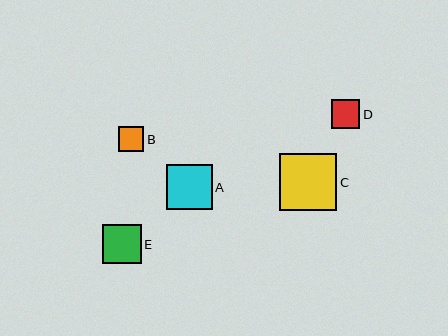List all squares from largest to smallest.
From largest to smallest: C, A, E, D, B.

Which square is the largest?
Square C is the largest with a size of approximately 58 pixels.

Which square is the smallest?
Square B is the smallest with a size of approximately 25 pixels.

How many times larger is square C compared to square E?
Square C is approximately 1.5 times the size of square E.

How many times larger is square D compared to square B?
Square D is approximately 1.2 times the size of square B.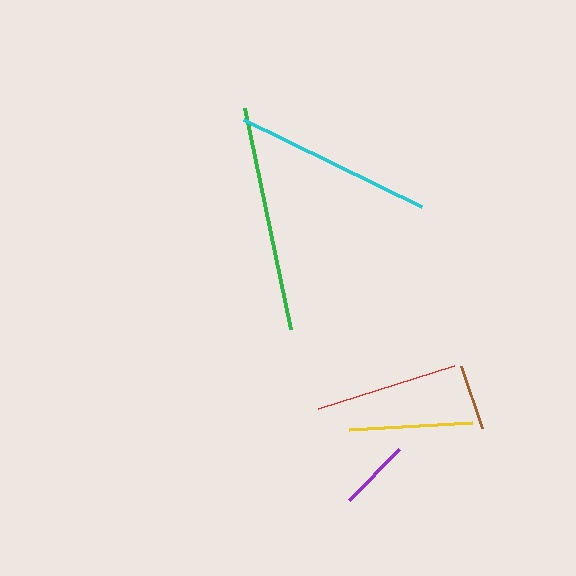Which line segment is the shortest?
The brown line is the shortest at approximately 65 pixels.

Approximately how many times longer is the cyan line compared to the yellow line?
The cyan line is approximately 1.6 times the length of the yellow line.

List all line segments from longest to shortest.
From longest to shortest: green, cyan, red, yellow, purple, brown.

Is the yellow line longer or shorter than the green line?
The green line is longer than the yellow line.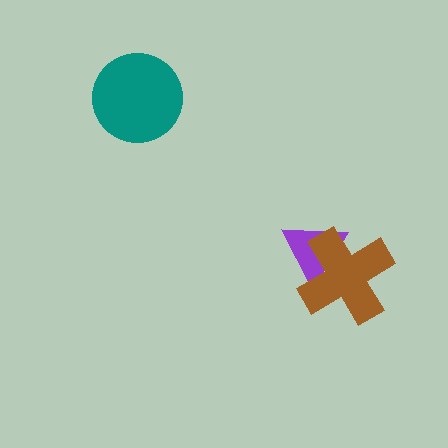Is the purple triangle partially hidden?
Yes, it is partially covered by another shape.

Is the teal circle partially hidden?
No, no other shape covers it.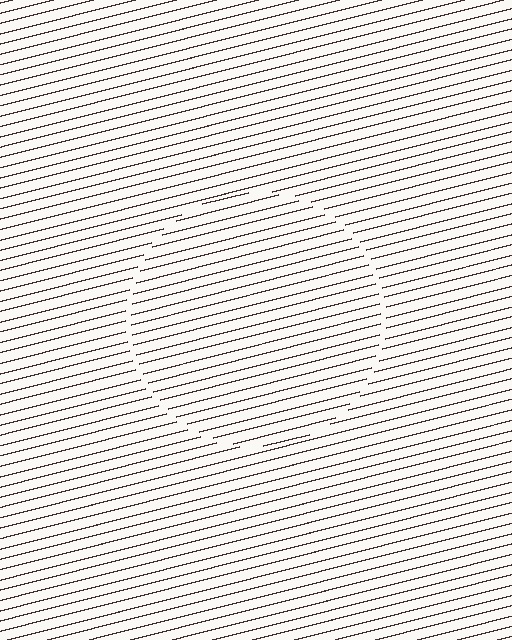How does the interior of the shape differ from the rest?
The interior of the shape contains the same grating, shifted by half a period — the contour is defined by the phase discontinuity where line-ends from the inner and outer gratings abut.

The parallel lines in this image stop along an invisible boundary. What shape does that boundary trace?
An illusory circle. The interior of the shape contains the same grating, shifted by half a period — the contour is defined by the phase discontinuity where line-ends from the inner and outer gratings abut.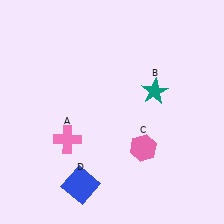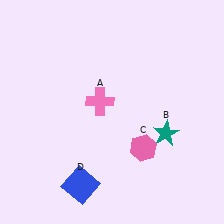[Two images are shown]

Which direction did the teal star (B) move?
The teal star (B) moved down.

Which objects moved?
The objects that moved are: the pink cross (A), the teal star (B).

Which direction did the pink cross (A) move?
The pink cross (A) moved up.